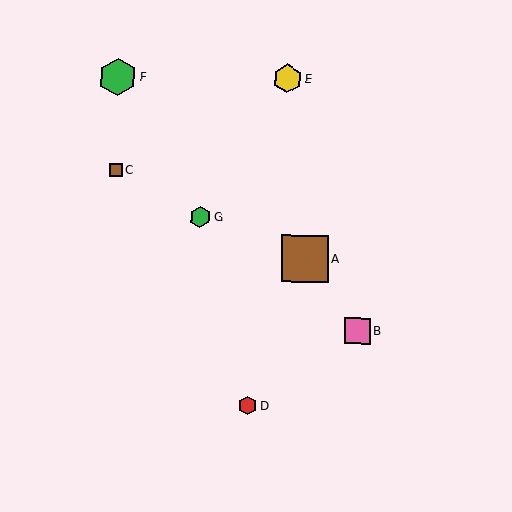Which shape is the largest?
The brown square (labeled A) is the largest.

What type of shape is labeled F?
Shape F is a green hexagon.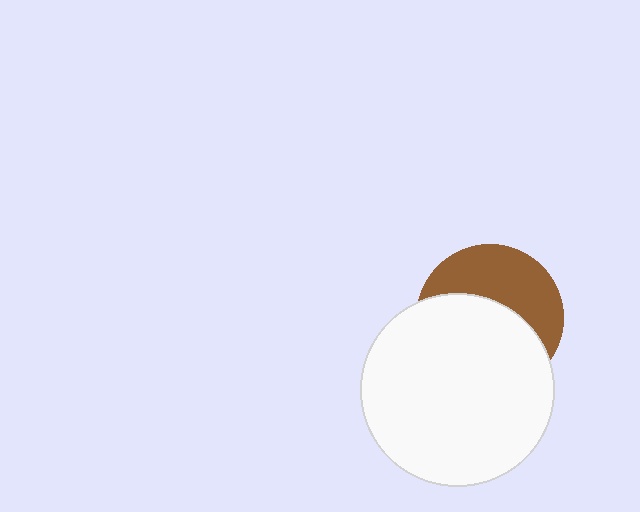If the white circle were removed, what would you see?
You would see the complete brown circle.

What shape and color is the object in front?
The object in front is a white circle.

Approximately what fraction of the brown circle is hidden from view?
Roughly 57% of the brown circle is hidden behind the white circle.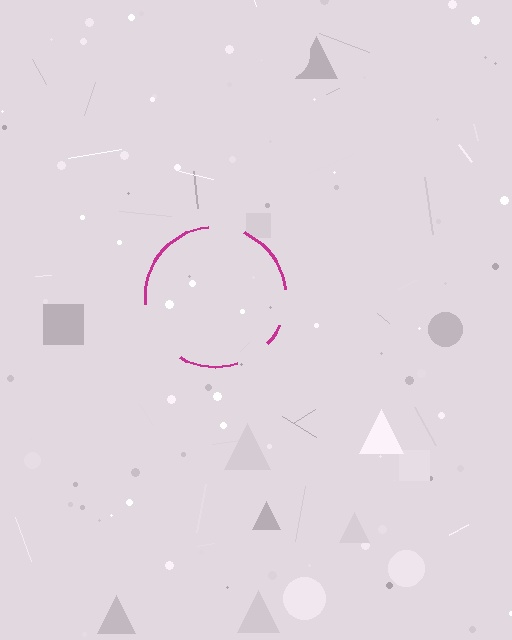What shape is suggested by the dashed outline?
The dashed outline suggests a circle.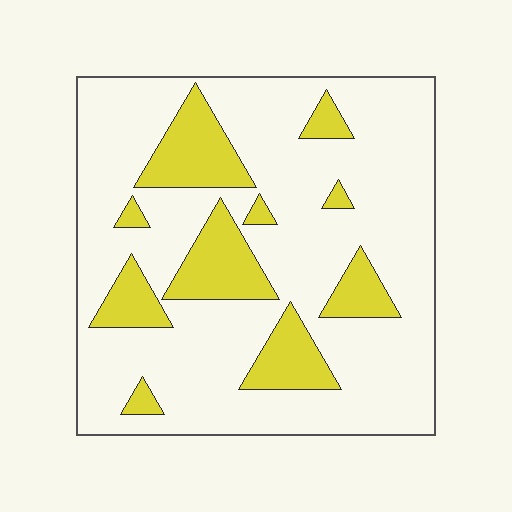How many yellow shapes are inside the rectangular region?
10.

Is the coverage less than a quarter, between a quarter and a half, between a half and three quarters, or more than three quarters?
Less than a quarter.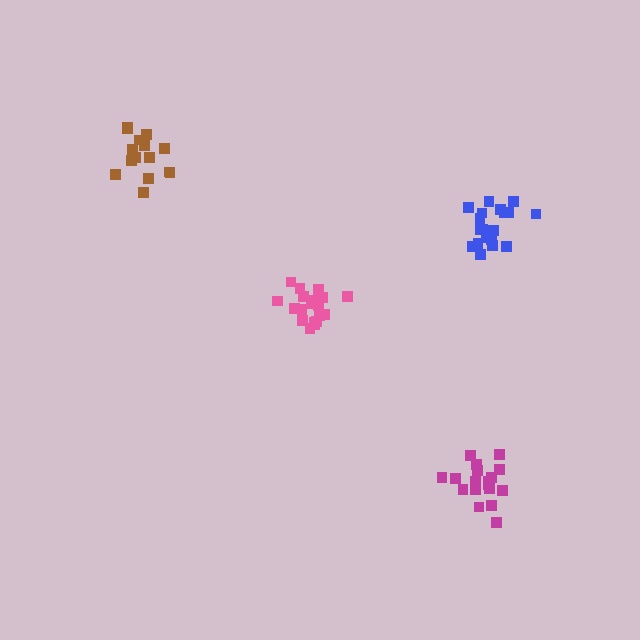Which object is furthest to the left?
The brown cluster is leftmost.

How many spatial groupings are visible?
There are 4 spatial groupings.